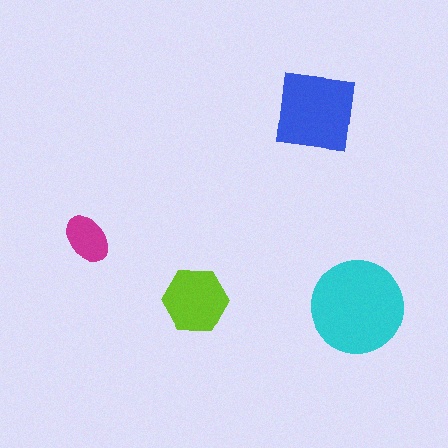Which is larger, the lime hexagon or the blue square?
The blue square.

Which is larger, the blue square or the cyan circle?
The cyan circle.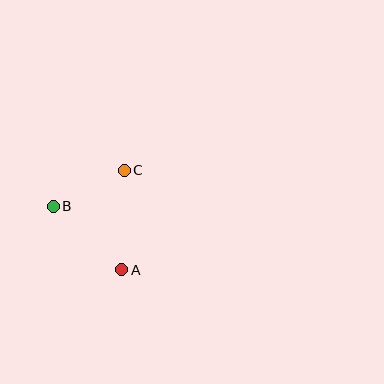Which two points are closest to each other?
Points B and C are closest to each other.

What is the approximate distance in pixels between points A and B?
The distance between A and B is approximately 93 pixels.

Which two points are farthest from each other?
Points A and C are farthest from each other.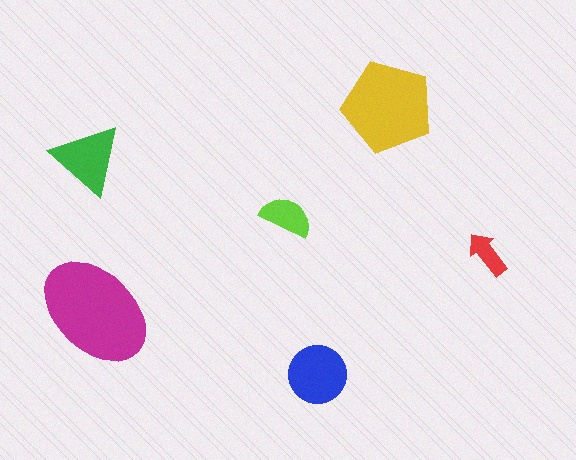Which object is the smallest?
The red arrow.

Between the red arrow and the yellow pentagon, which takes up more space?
The yellow pentagon.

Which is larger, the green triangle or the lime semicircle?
The green triangle.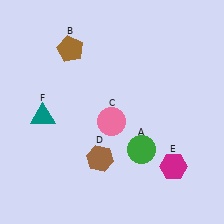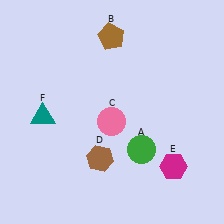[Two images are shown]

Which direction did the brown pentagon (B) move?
The brown pentagon (B) moved right.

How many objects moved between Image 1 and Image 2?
1 object moved between the two images.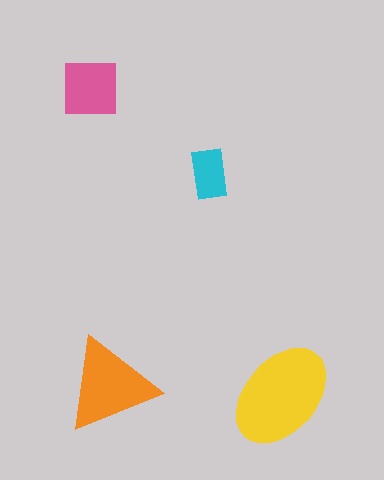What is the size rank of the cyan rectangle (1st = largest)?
4th.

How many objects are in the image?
There are 4 objects in the image.